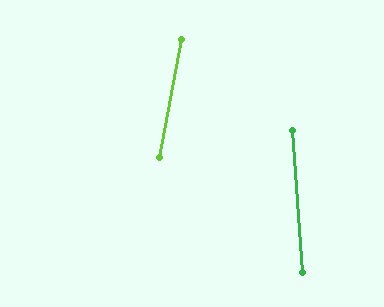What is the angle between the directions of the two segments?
Approximately 15 degrees.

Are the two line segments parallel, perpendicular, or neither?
Neither parallel nor perpendicular — they differ by about 15°.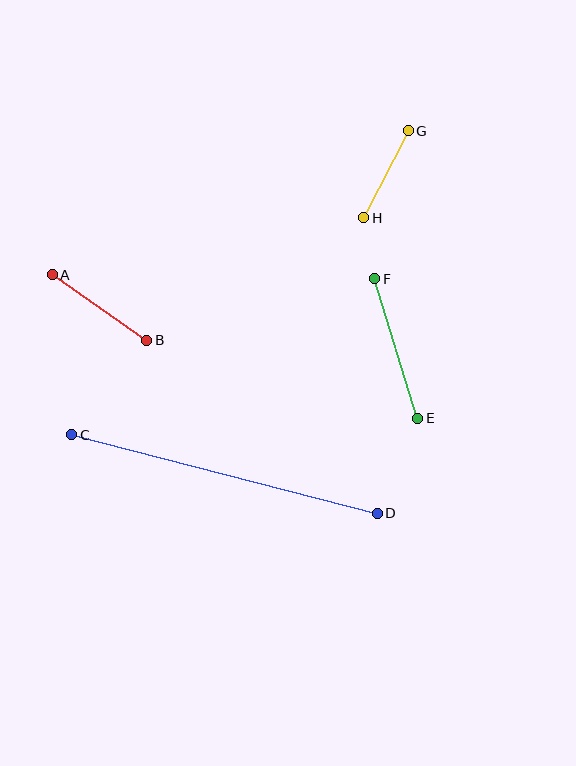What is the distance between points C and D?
The distance is approximately 315 pixels.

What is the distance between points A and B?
The distance is approximately 115 pixels.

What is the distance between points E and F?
The distance is approximately 146 pixels.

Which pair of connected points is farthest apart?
Points C and D are farthest apart.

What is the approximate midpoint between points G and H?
The midpoint is at approximately (386, 174) pixels.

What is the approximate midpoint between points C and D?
The midpoint is at approximately (225, 474) pixels.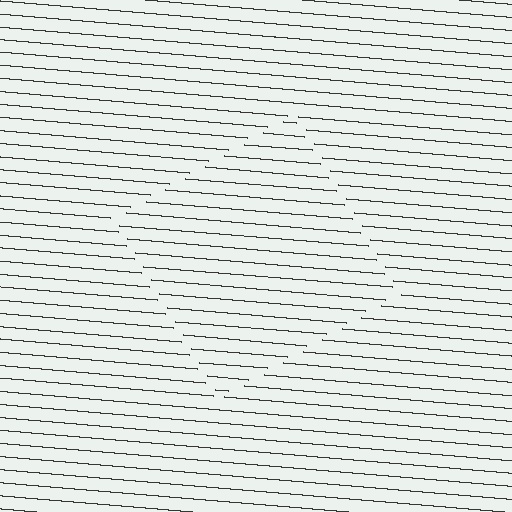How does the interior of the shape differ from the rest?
The interior of the shape contains the same grating, shifted by half a period — the contour is defined by the phase discontinuity where line-ends from the inner and outer gratings abut.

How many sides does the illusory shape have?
4 sides — the line-ends trace a square.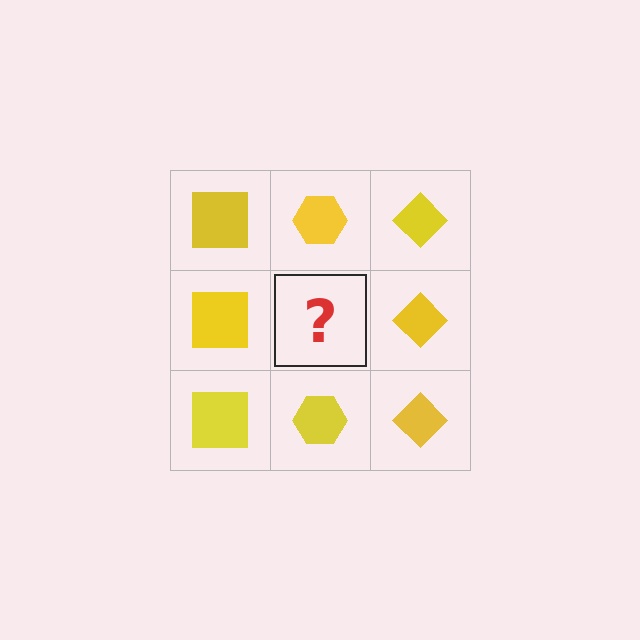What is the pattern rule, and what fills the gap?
The rule is that each column has a consistent shape. The gap should be filled with a yellow hexagon.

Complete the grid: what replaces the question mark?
The question mark should be replaced with a yellow hexagon.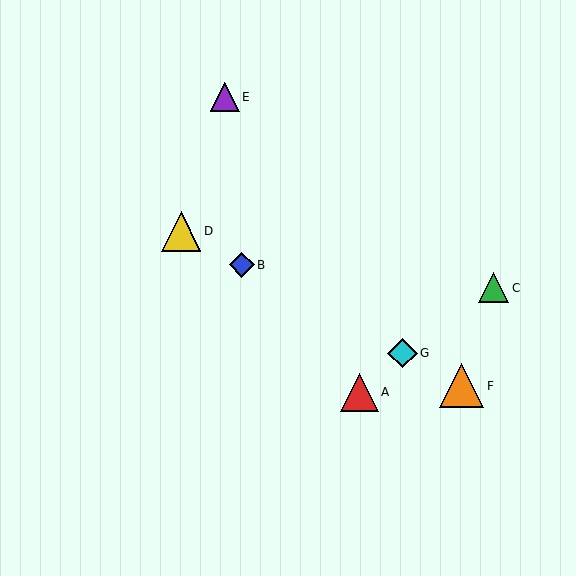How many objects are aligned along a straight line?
4 objects (B, D, F, G) are aligned along a straight line.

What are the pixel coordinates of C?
Object C is at (494, 288).